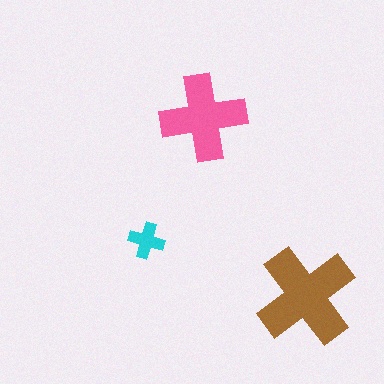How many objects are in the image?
There are 3 objects in the image.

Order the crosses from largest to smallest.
the brown one, the pink one, the cyan one.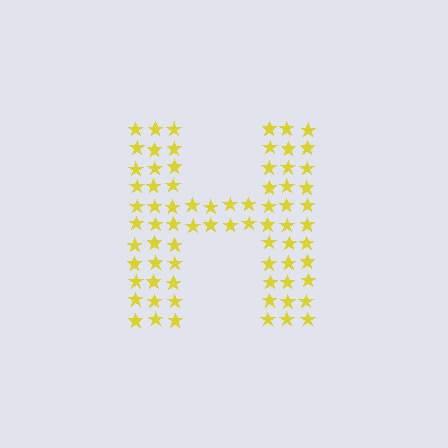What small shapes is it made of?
It is made of small stars.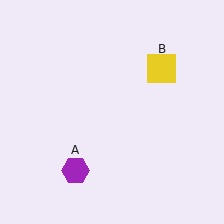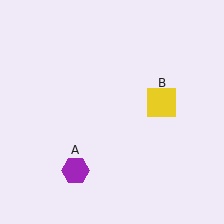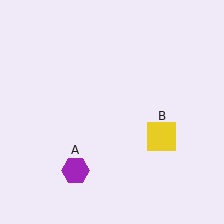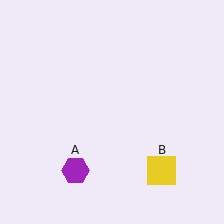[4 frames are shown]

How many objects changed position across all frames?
1 object changed position: yellow square (object B).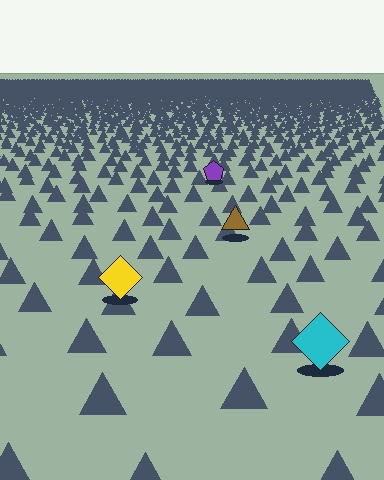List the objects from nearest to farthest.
From nearest to farthest: the cyan diamond, the yellow diamond, the brown triangle, the purple pentagon.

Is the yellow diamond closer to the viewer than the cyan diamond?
No. The cyan diamond is closer — you can tell from the texture gradient: the ground texture is coarser near it.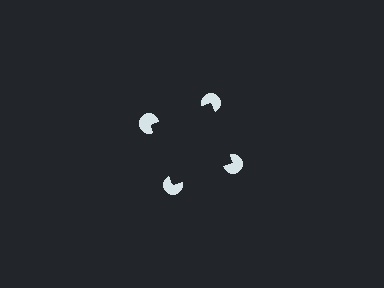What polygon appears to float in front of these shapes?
An illusory square — its edges are inferred from the aligned wedge cuts in the pac-man discs, not physically drawn.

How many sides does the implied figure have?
4 sides.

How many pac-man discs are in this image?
There are 4 — one at each vertex of the illusory square.